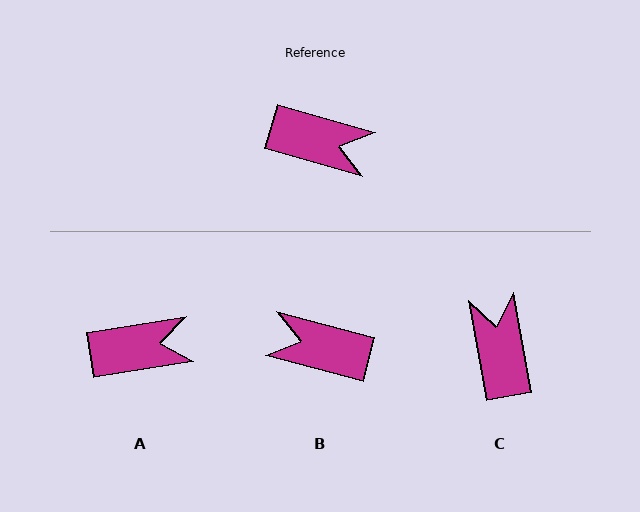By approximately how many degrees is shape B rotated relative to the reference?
Approximately 179 degrees clockwise.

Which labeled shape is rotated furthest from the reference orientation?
B, about 179 degrees away.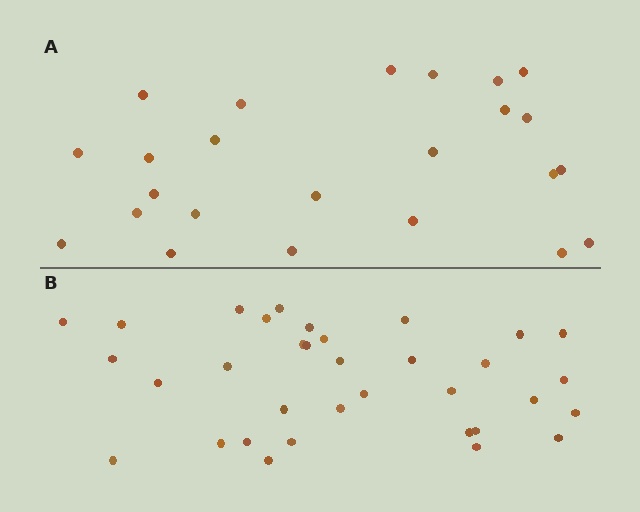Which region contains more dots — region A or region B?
Region B (the bottom region) has more dots.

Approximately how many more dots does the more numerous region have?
Region B has roughly 10 or so more dots than region A.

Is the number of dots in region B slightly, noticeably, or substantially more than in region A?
Region B has noticeably more, but not dramatically so. The ratio is roughly 1.4 to 1.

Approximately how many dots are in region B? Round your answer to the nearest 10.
About 30 dots. (The exact count is 34, which rounds to 30.)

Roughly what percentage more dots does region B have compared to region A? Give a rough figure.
About 40% more.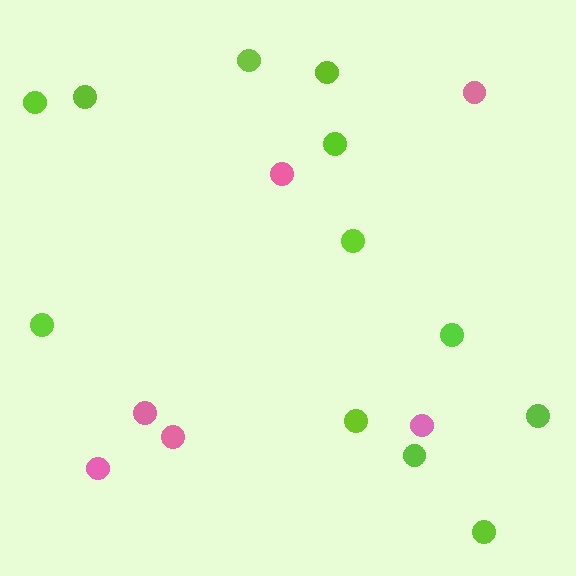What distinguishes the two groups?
There are 2 groups: one group of lime circles (12) and one group of pink circles (6).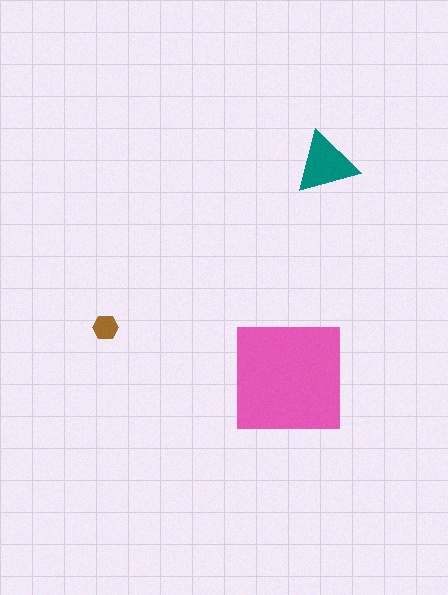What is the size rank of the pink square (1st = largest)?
1st.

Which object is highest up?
The teal triangle is topmost.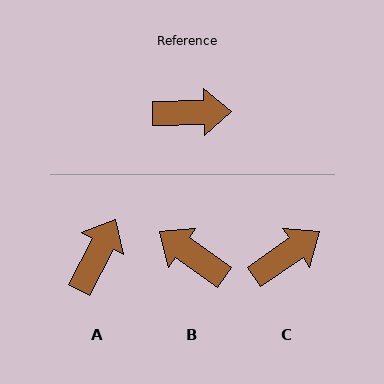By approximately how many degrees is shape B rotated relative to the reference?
Approximately 144 degrees counter-clockwise.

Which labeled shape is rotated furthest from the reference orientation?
B, about 144 degrees away.